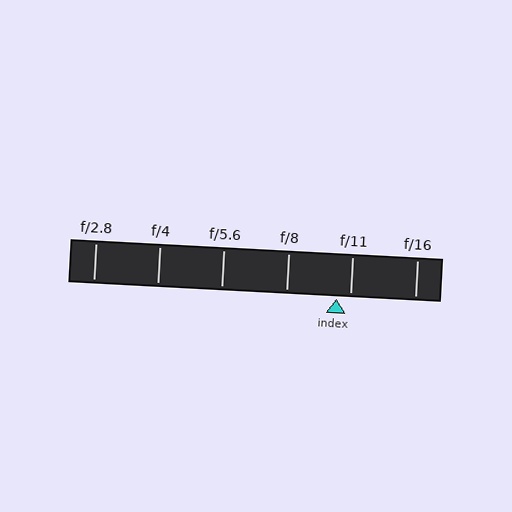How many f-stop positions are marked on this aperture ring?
There are 6 f-stop positions marked.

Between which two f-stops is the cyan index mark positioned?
The index mark is between f/8 and f/11.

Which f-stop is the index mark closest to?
The index mark is closest to f/11.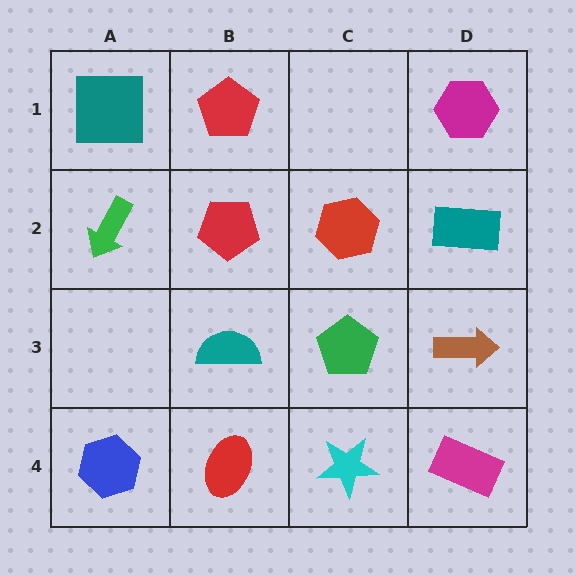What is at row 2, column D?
A teal rectangle.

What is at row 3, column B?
A teal semicircle.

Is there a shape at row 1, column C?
No, that cell is empty.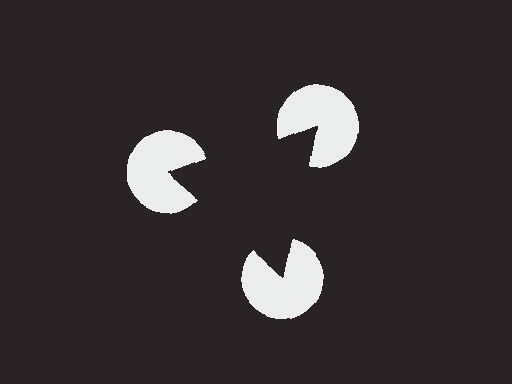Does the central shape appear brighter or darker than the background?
It typically appears slightly darker than the background, even though no actual brightness change is drawn.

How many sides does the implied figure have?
3 sides.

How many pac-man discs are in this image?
There are 3 — one at each vertex of the illusory triangle.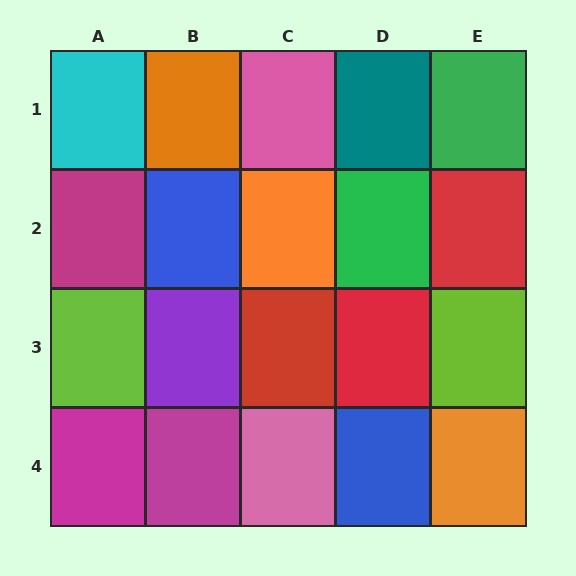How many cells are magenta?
3 cells are magenta.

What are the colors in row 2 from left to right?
Magenta, blue, orange, green, red.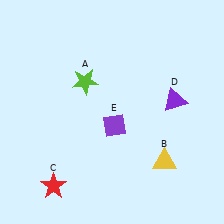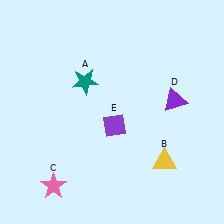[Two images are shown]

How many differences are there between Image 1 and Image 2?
There are 2 differences between the two images.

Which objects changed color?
A changed from lime to teal. C changed from red to pink.